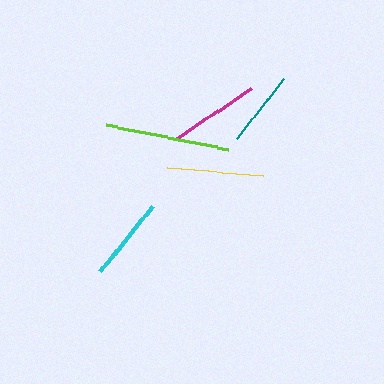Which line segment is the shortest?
The teal line is the shortest at approximately 77 pixels.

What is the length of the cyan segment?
The cyan segment is approximately 84 pixels long.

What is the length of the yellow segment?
The yellow segment is approximately 96 pixels long.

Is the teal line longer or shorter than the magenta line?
The magenta line is longer than the teal line.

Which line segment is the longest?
The lime line is the longest at approximately 124 pixels.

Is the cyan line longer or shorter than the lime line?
The lime line is longer than the cyan line.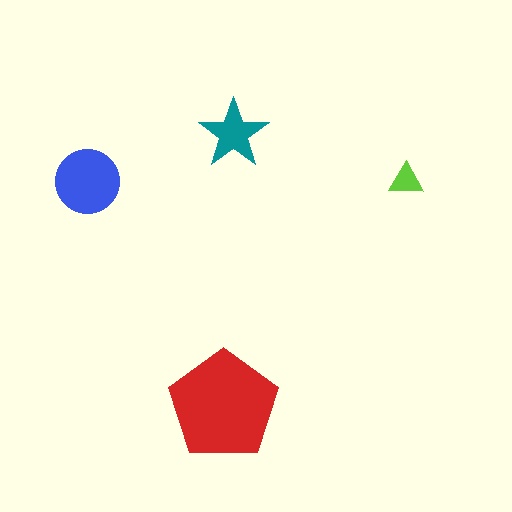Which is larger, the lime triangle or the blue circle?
The blue circle.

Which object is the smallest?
The lime triangle.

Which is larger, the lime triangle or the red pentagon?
The red pentagon.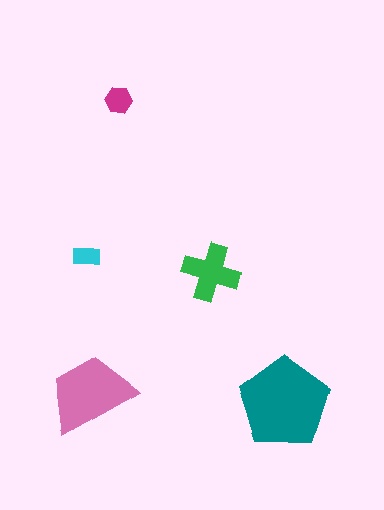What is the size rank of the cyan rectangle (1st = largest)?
5th.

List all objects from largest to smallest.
The teal pentagon, the pink trapezoid, the green cross, the magenta hexagon, the cyan rectangle.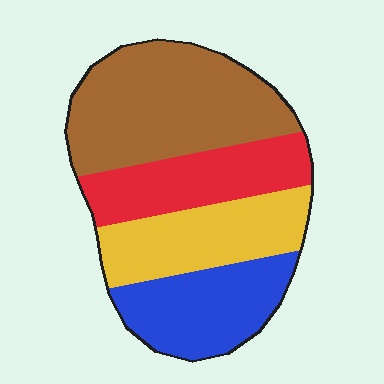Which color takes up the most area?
Brown, at roughly 35%.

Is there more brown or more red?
Brown.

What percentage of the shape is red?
Red covers around 20% of the shape.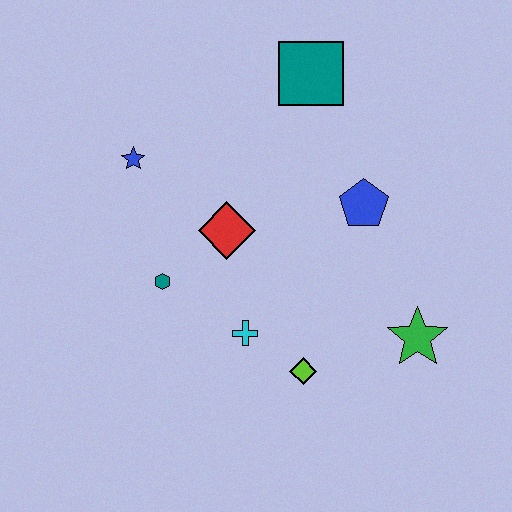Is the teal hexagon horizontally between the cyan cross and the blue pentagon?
No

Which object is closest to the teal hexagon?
The red diamond is closest to the teal hexagon.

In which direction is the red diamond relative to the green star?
The red diamond is to the left of the green star.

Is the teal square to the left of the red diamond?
No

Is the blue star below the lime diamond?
No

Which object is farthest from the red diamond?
The green star is farthest from the red diamond.